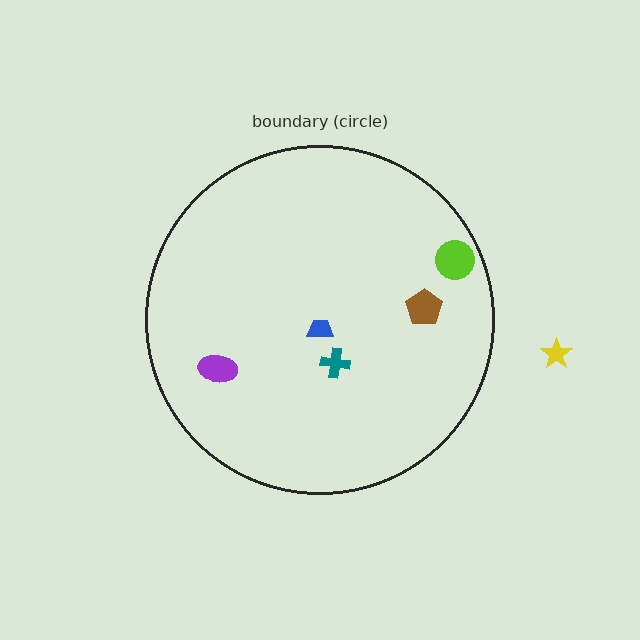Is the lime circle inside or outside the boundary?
Inside.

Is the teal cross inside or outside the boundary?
Inside.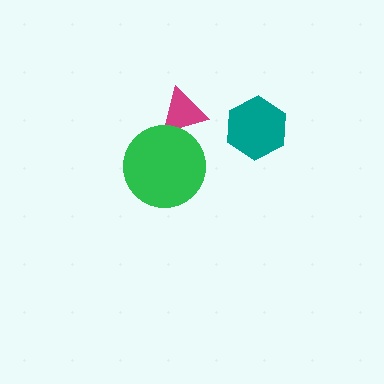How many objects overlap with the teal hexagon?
0 objects overlap with the teal hexagon.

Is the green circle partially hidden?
No, no other shape covers it.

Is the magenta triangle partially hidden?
Yes, it is partially covered by another shape.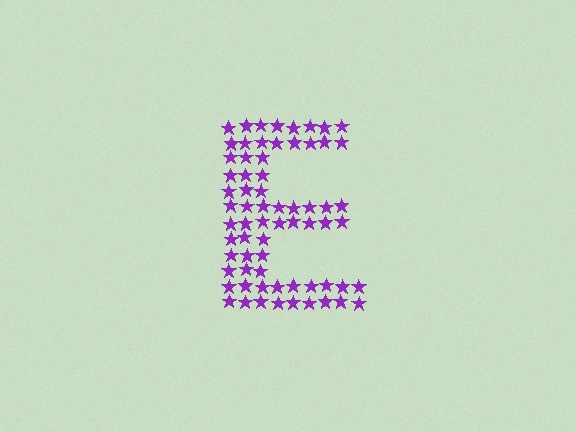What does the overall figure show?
The overall figure shows the letter E.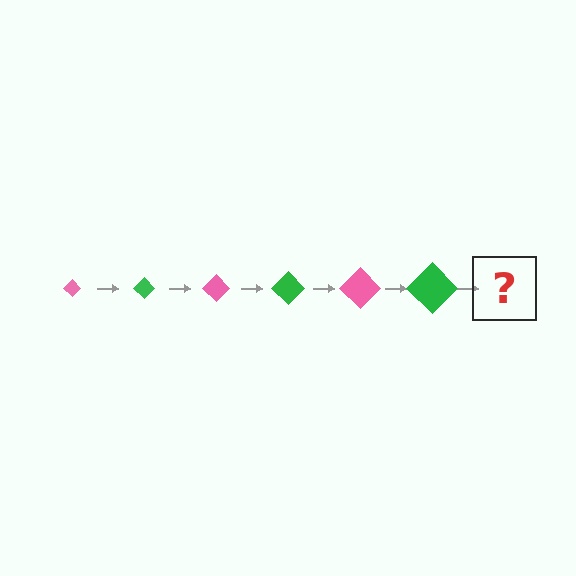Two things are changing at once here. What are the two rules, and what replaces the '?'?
The two rules are that the diamond grows larger each step and the color cycles through pink and green. The '?' should be a pink diamond, larger than the previous one.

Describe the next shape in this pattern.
It should be a pink diamond, larger than the previous one.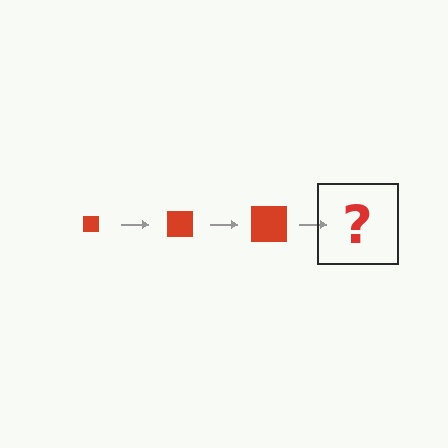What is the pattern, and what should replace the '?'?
The pattern is that the square gets progressively larger each step. The '?' should be a red square, larger than the previous one.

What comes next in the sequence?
The next element should be a red square, larger than the previous one.